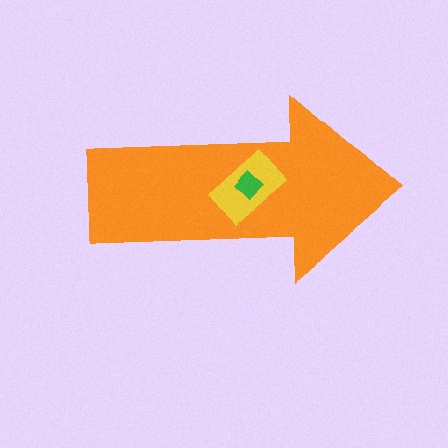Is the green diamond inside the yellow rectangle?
Yes.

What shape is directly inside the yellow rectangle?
The green diamond.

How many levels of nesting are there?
3.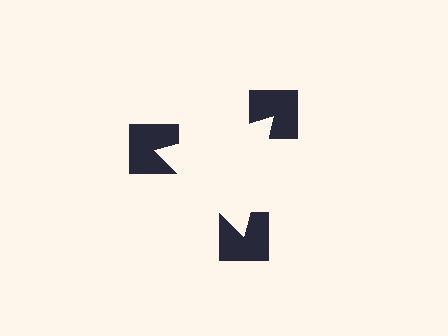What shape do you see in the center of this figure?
An illusory triangle — its edges are inferred from the aligned wedge cuts in the notched squares, not physically drawn.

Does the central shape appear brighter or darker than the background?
It typically appears slightly brighter than the background, even though no actual brightness change is drawn.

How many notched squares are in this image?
There are 3 — one at each vertex of the illusory triangle.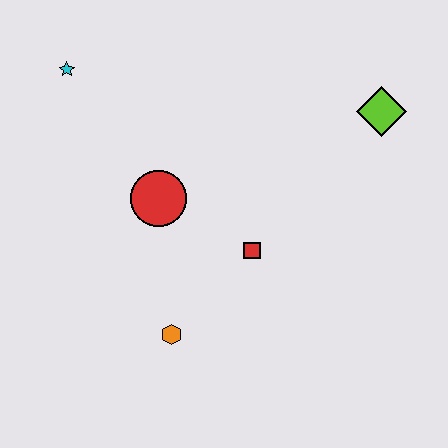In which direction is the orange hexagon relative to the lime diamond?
The orange hexagon is below the lime diamond.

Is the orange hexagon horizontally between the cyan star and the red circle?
No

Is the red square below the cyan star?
Yes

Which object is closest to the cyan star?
The red circle is closest to the cyan star.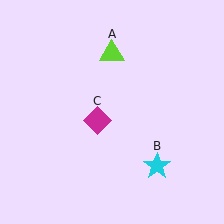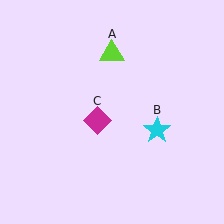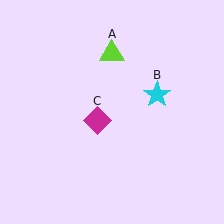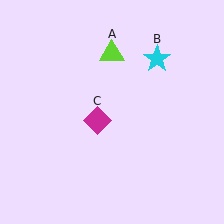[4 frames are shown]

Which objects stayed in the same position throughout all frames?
Lime triangle (object A) and magenta diamond (object C) remained stationary.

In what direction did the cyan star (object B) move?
The cyan star (object B) moved up.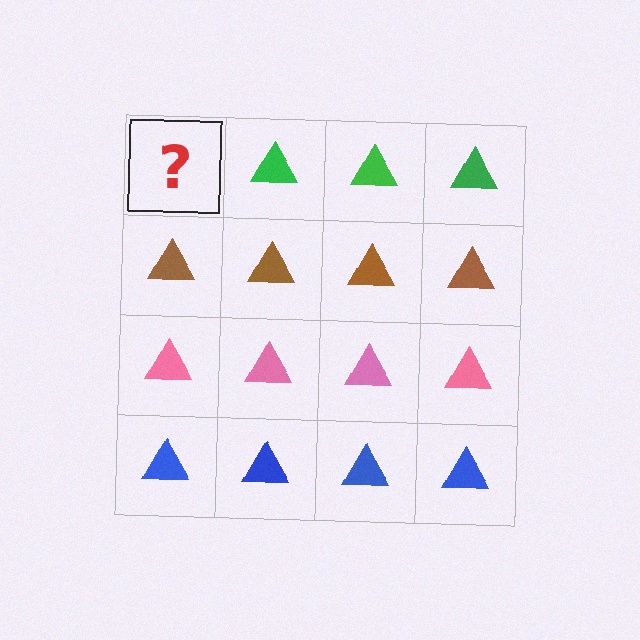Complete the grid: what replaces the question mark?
The question mark should be replaced with a green triangle.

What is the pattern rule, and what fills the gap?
The rule is that each row has a consistent color. The gap should be filled with a green triangle.